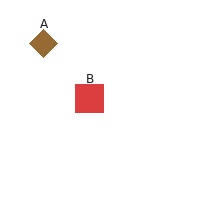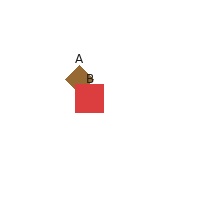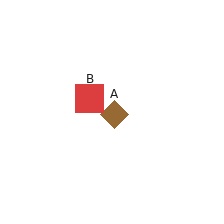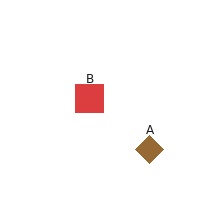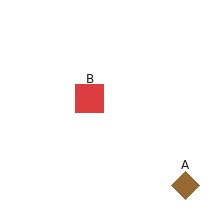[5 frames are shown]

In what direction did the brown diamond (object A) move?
The brown diamond (object A) moved down and to the right.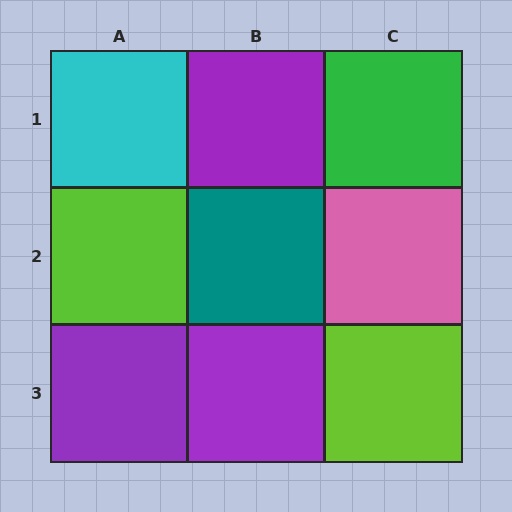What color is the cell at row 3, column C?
Lime.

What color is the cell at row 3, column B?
Purple.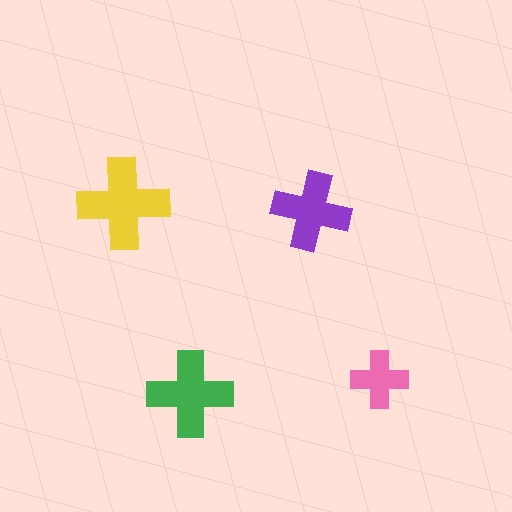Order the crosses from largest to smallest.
the yellow one, the green one, the purple one, the pink one.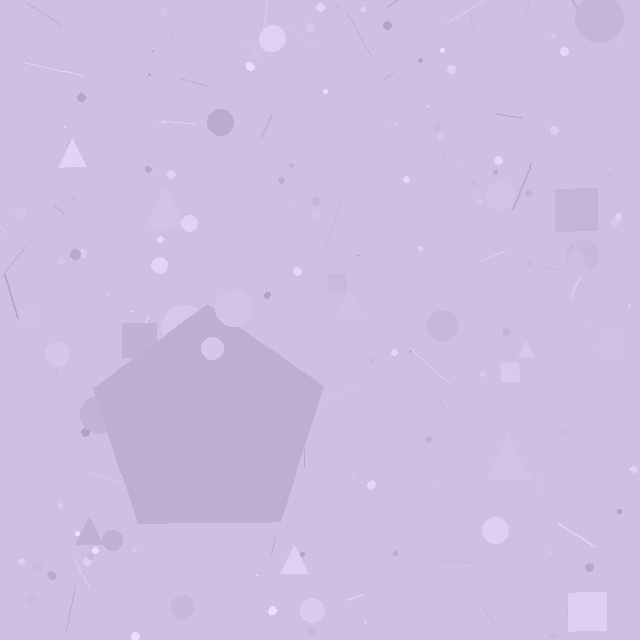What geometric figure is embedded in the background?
A pentagon is embedded in the background.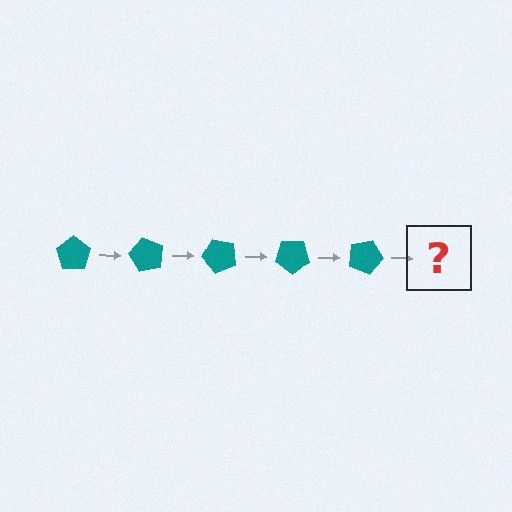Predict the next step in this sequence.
The next step is a teal pentagon rotated 300 degrees.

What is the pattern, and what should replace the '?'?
The pattern is that the pentagon rotates 60 degrees each step. The '?' should be a teal pentagon rotated 300 degrees.